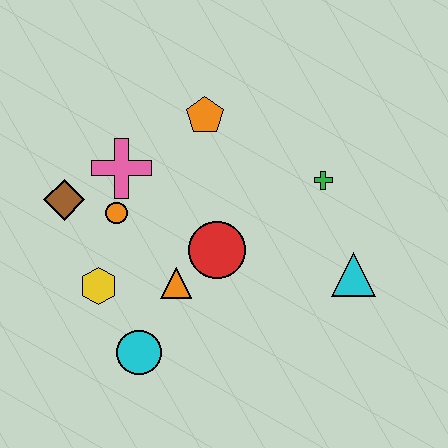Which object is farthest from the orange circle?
The cyan triangle is farthest from the orange circle.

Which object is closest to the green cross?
The cyan triangle is closest to the green cross.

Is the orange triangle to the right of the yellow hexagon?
Yes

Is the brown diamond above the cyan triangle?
Yes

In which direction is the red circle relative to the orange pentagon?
The red circle is below the orange pentagon.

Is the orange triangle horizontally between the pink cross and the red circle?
Yes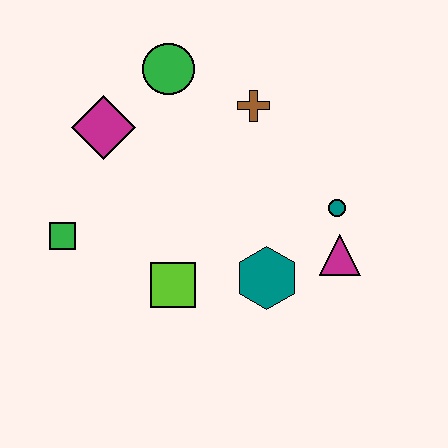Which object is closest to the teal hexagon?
The magenta triangle is closest to the teal hexagon.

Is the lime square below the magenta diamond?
Yes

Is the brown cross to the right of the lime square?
Yes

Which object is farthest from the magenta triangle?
The green square is farthest from the magenta triangle.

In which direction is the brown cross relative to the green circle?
The brown cross is to the right of the green circle.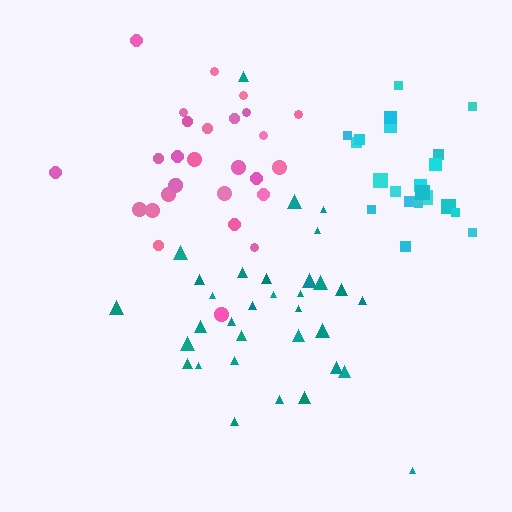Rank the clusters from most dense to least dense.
cyan, teal, pink.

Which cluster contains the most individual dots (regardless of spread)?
Teal (33).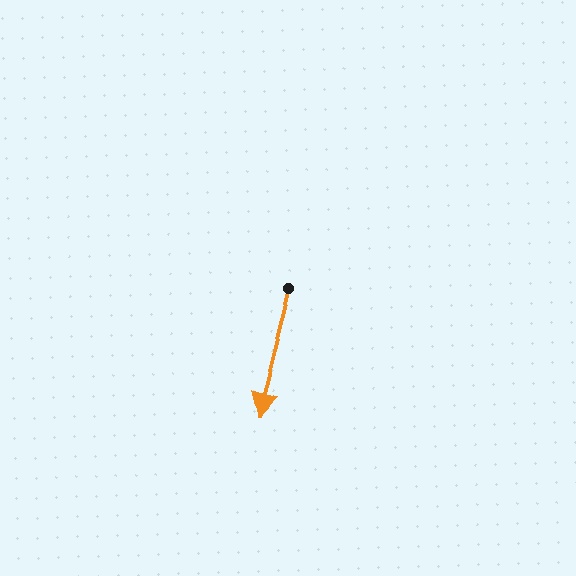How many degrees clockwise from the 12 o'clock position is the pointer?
Approximately 194 degrees.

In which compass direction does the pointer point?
South.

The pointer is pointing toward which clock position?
Roughly 6 o'clock.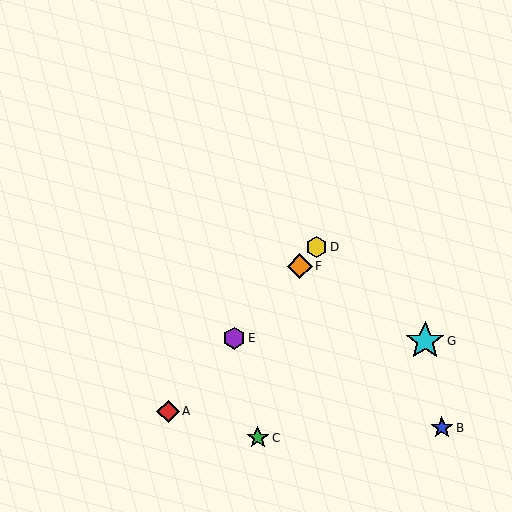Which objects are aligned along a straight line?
Objects A, D, E, F are aligned along a straight line.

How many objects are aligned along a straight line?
4 objects (A, D, E, F) are aligned along a straight line.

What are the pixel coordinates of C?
Object C is at (258, 438).